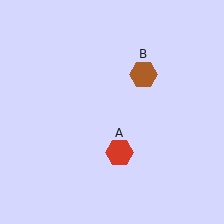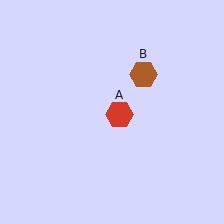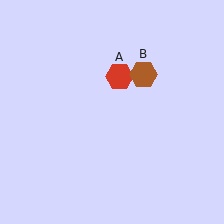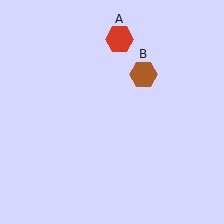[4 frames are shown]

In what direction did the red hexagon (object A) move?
The red hexagon (object A) moved up.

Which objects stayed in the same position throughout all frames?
Brown hexagon (object B) remained stationary.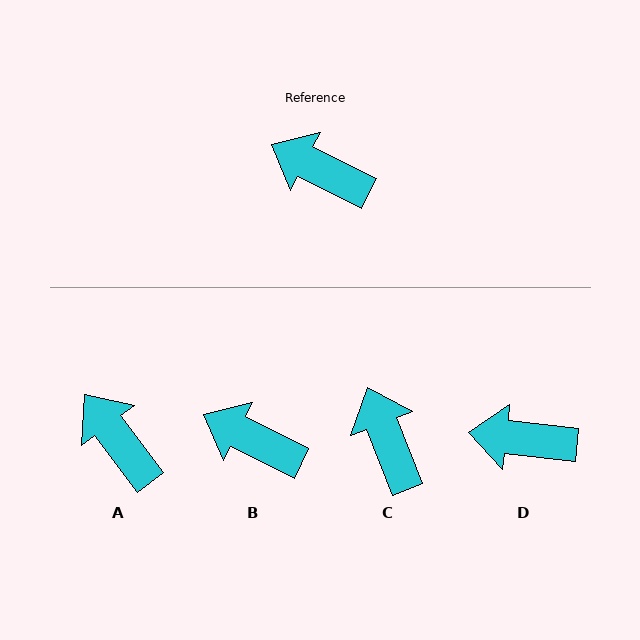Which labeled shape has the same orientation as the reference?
B.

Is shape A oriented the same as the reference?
No, it is off by about 27 degrees.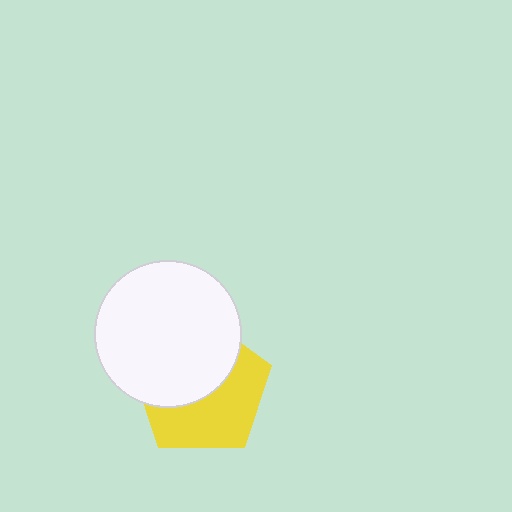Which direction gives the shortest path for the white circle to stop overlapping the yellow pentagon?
Moving up gives the shortest separation.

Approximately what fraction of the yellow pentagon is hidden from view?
Roughly 50% of the yellow pentagon is hidden behind the white circle.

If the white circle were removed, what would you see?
You would see the complete yellow pentagon.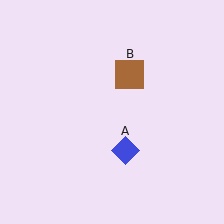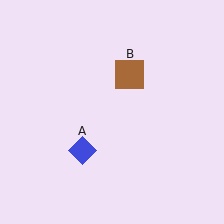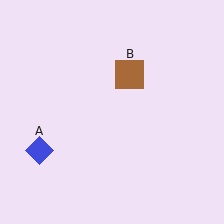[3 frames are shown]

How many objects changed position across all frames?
1 object changed position: blue diamond (object A).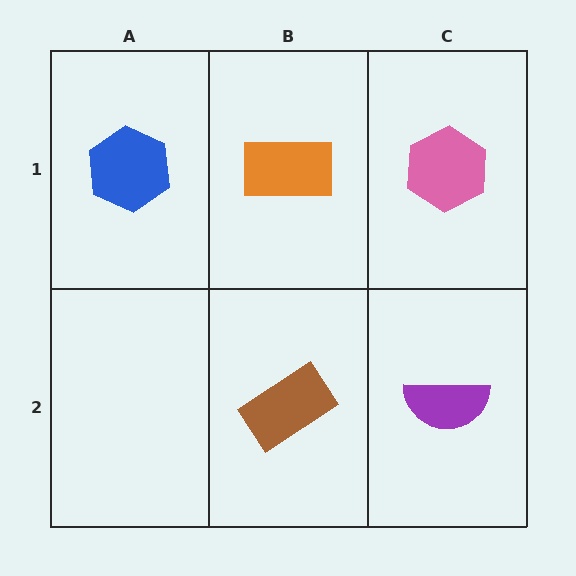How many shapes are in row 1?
3 shapes.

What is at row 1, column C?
A pink hexagon.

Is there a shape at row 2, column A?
No, that cell is empty.